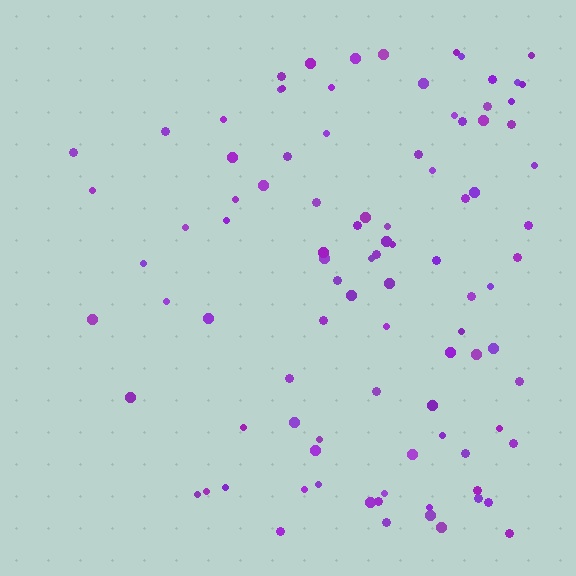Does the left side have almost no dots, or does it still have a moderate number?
Still a moderate number, just noticeably fewer than the right.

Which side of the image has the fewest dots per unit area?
The left.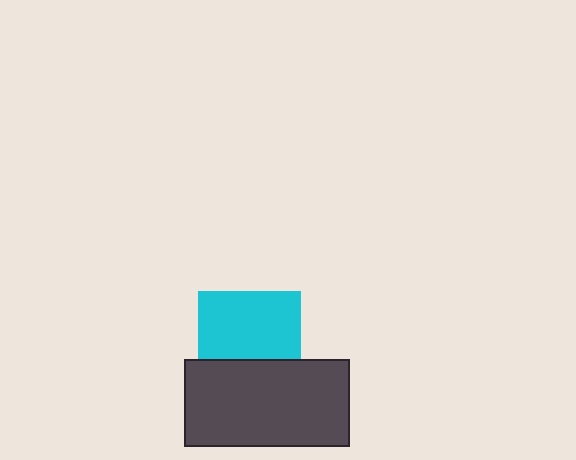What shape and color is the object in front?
The object in front is a dark gray rectangle.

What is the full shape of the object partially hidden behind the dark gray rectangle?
The partially hidden object is a cyan square.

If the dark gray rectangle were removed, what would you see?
You would see the complete cyan square.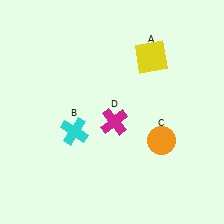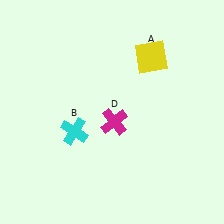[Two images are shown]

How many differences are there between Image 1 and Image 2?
There is 1 difference between the two images.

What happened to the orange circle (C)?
The orange circle (C) was removed in Image 2. It was in the bottom-right area of Image 1.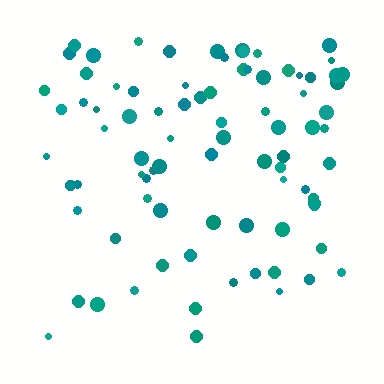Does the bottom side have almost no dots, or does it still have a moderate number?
Still a moderate number, just noticeably fewer than the top.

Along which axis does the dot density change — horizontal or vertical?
Vertical.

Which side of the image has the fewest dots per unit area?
The bottom.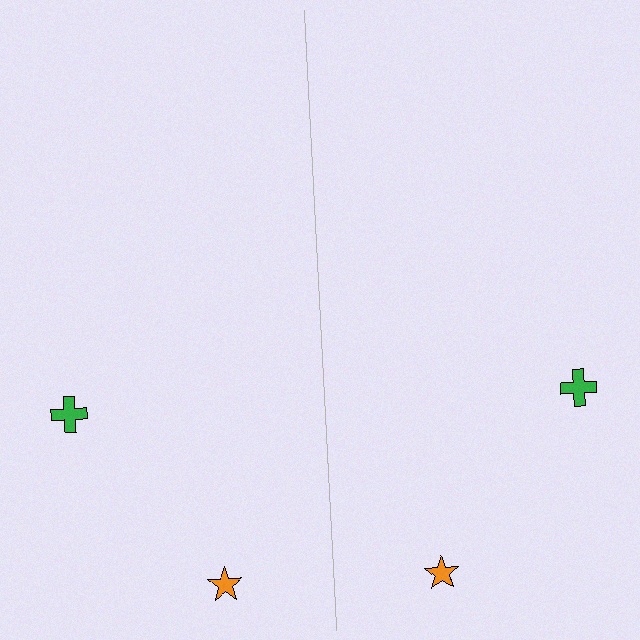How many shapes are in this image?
There are 4 shapes in this image.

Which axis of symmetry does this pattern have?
The pattern has a vertical axis of symmetry running through the center of the image.